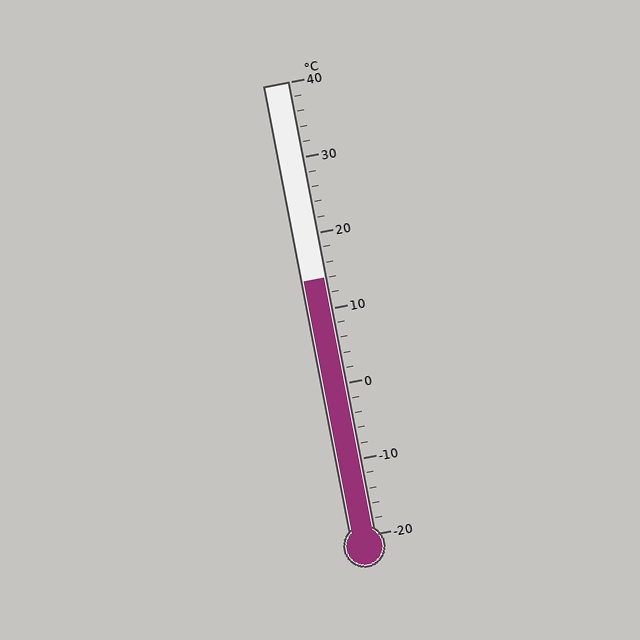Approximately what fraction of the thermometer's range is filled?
The thermometer is filled to approximately 55% of its range.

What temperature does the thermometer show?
The thermometer shows approximately 14°C.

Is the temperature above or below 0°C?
The temperature is above 0°C.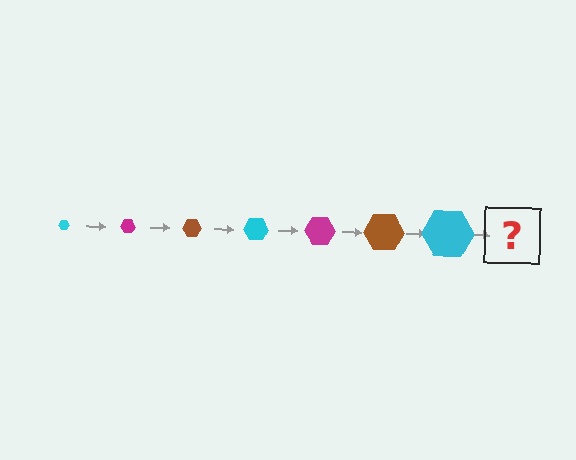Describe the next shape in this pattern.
It should be a magenta hexagon, larger than the previous one.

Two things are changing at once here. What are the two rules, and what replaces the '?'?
The two rules are that the hexagon grows larger each step and the color cycles through cyan, magenta, and brown. The '?' should be a magenta hexagon, larger than the previous one.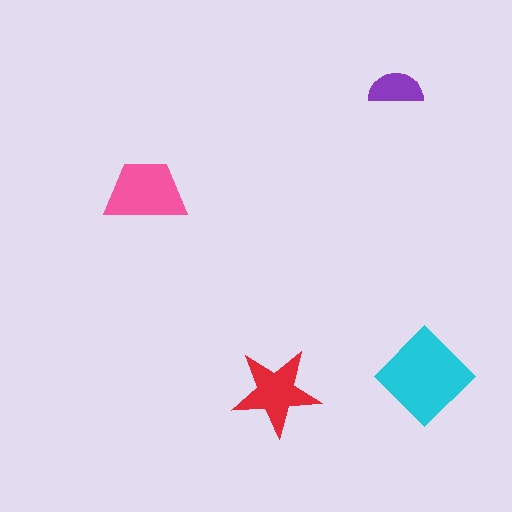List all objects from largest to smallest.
The cyan diamond, the pink trapezoid, the red star, the purple semicircle.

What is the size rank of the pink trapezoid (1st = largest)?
2nd.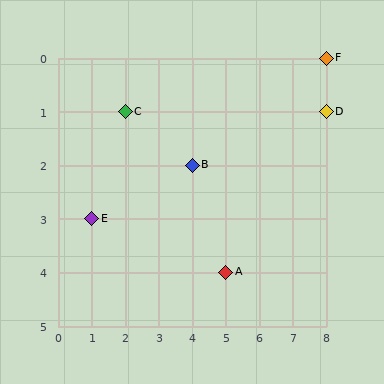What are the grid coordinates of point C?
Point C is at grid coordinates (2, 1).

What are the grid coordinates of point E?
Point E is at grid coordinates (1, 3).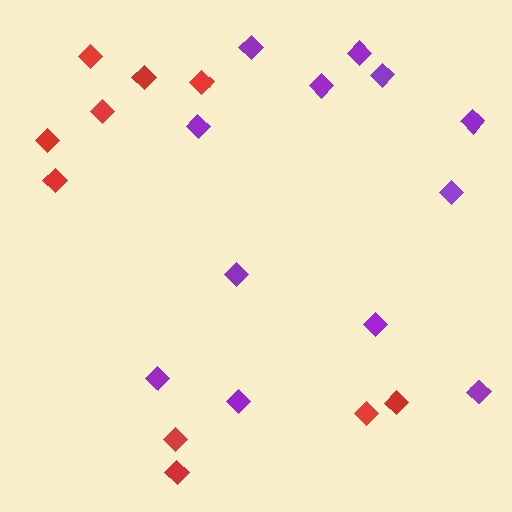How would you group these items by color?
There are 2 groups: one group of red diamonds (10) and one group of purple diamonds (12).